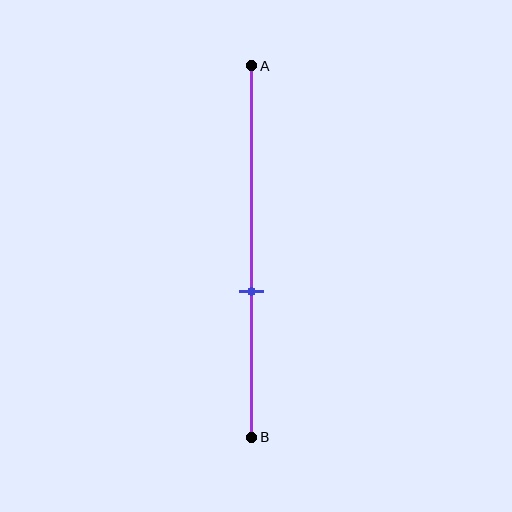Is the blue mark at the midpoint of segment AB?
No, the mark is at about 60% from A, not at the 50% midpoint.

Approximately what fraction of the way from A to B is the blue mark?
The blue mark is approximately 60% of the way from A to B.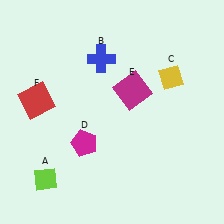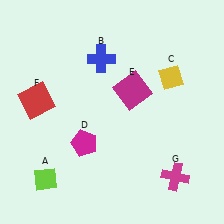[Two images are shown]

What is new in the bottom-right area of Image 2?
A magenta cross (G) was added in the bottom-right area of Image 2.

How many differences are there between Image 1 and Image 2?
There is 1 difference between the two images.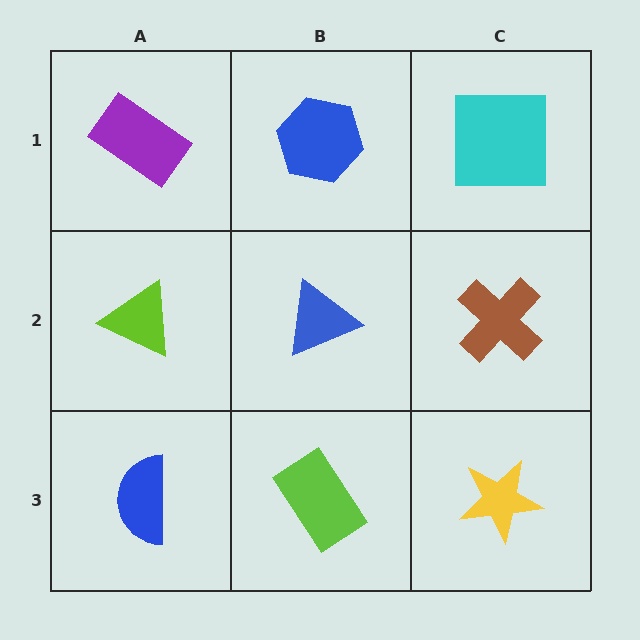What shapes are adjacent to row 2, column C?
A cyan square (row 1, column C), a yellow star (row 3, column C), a blue triangle (row 2, column B).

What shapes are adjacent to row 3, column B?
A blue triangle (row 2, column B), a blue semicircle (row 3, column A), a yellow star (row 3, column C).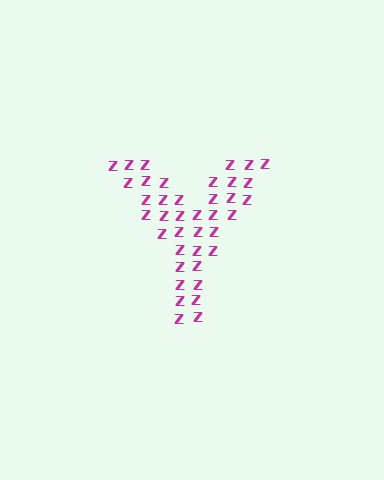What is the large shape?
The large shape is the letter Y.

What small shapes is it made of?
It is made of small letter Z's.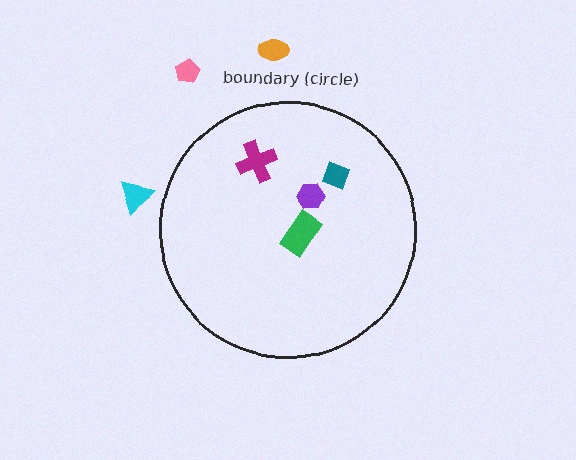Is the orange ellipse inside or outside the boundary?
Outside.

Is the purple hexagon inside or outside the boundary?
Inside.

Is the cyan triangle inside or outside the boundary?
Outside.